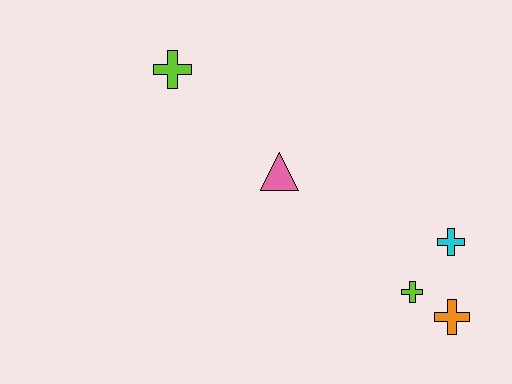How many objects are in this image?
There are 5 objects.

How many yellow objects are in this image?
There are no yellow objects.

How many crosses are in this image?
There are 4 crosses.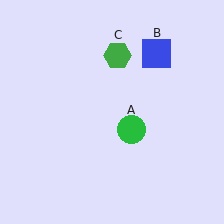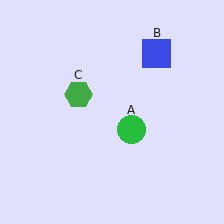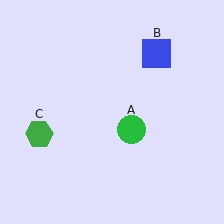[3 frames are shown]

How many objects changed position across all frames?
1 object changed position: green hexagon (object C).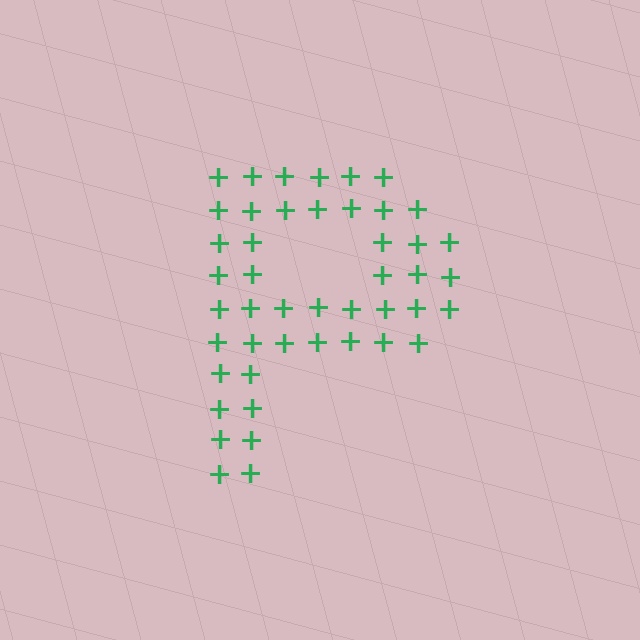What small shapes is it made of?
It is made of small plus signs.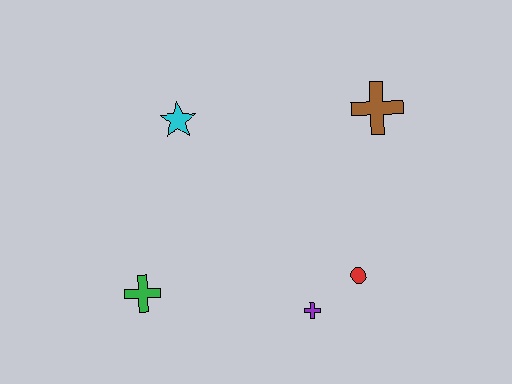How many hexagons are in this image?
There are no hexagons.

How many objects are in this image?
There are 5 objects.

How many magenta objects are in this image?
There are no magenta objects.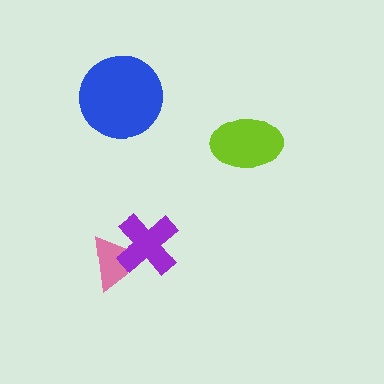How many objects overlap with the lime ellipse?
0 objects overlap with the lime ellipse.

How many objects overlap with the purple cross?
1 object overlaps with the purple cross.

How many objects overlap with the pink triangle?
1 object overlaps with the pink triangle.